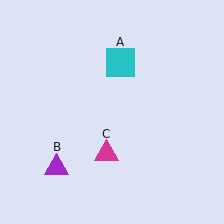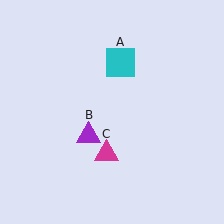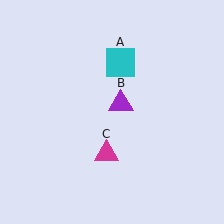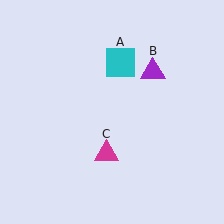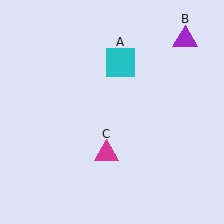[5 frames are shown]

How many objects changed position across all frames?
1 object changed position: purple triangle (object B).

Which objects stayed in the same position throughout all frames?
Cyan square (object A) and magenta triangle (object C) remained stationary.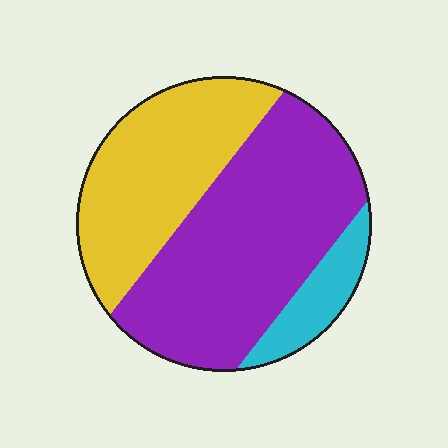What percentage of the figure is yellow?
Yellow takes up about three eighths (3/8) of the figure.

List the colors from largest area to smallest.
From largest to smallest: purple, yellow, cyan.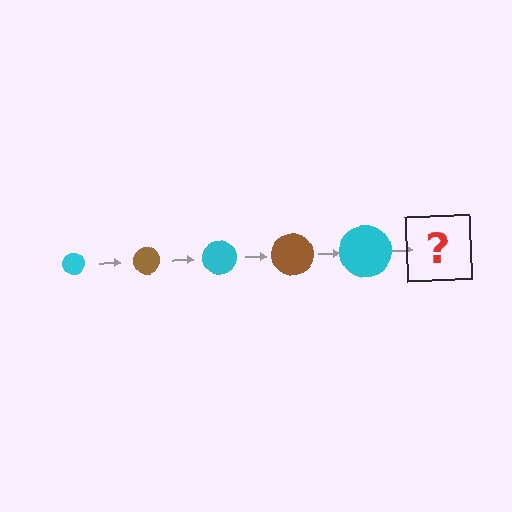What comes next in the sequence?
The next element should be a brown circle, larger than the previous one.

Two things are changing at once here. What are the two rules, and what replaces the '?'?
The two rules are that the circle grows larger each step and the color cycles through cyan and brown. The '?' should be a brown circle, larger than the previous one.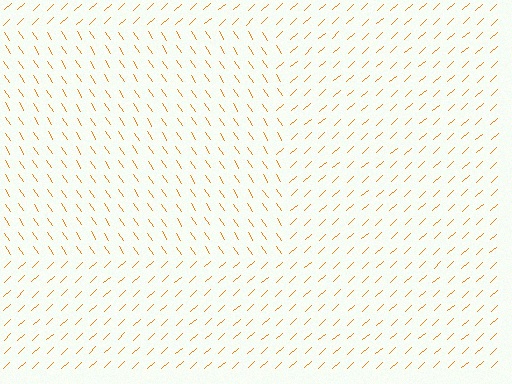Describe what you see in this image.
The image is filled with small orange line segments. A rectangle region in the image has lines oriented differently from the surrounding lines, creating a visible texture boundary.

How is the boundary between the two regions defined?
The boundary is defined purely by a change in line orientation (approximately 80 degrees difference). All lines are the same color and thickness.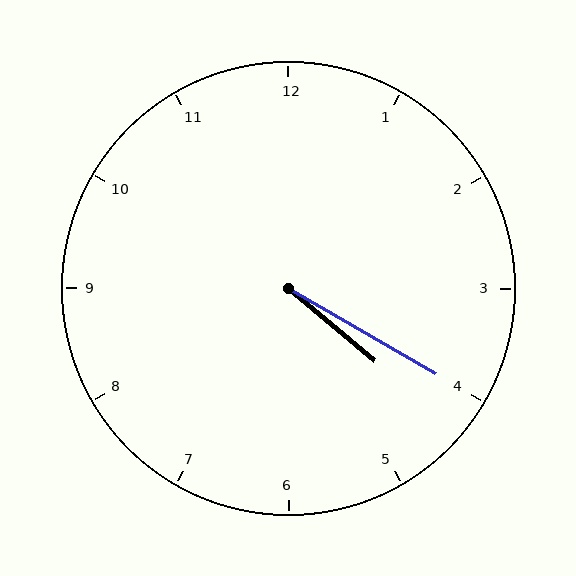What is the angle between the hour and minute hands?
Approximately 10 degrees.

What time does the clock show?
4:20.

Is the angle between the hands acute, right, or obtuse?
It is acute.